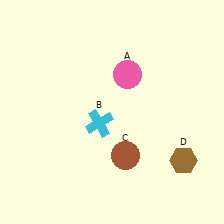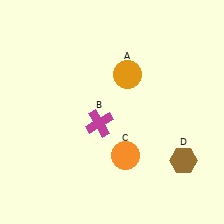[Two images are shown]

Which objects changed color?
A changed from pink to orange. B changed from cyan to magenta. C changed from brown to orange.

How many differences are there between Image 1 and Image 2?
There are 3 differences between the two images.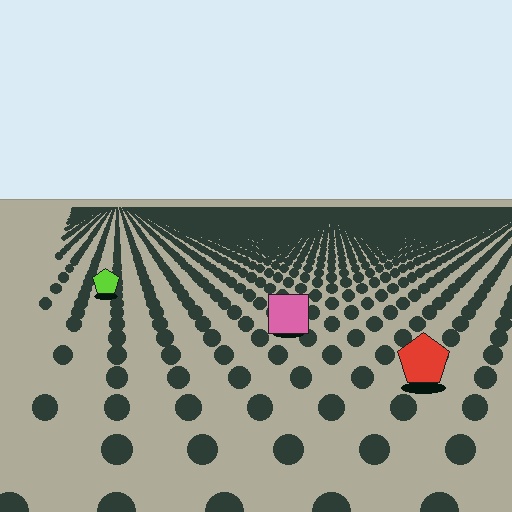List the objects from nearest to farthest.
From nearest to farthest: the red pentagon, the pink square, the lime pentagon.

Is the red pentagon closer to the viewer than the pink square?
Yes. The red pentagon is closer — you can tell from the texture gradient: the ground texture is coarser near it.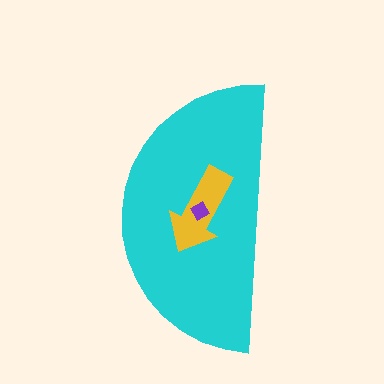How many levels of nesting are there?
3.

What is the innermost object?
The purple diamond.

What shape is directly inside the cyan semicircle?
The yellow arrow.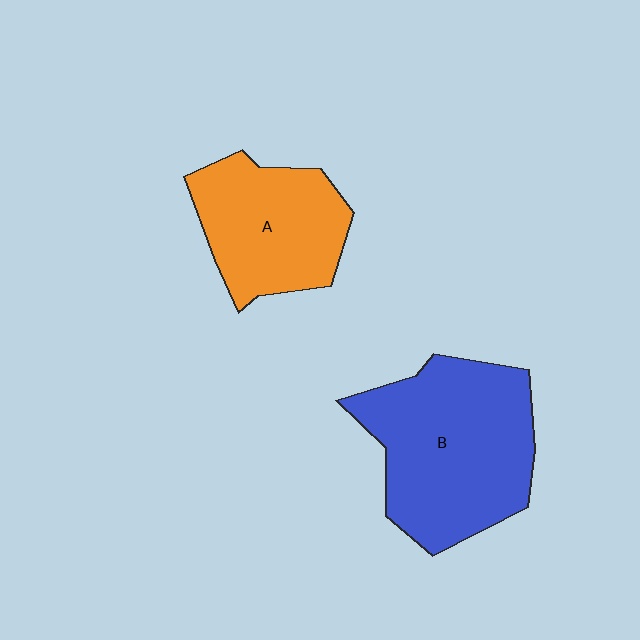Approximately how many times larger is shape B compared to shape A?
Approximately 1.5 times.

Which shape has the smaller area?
Shape A (orange).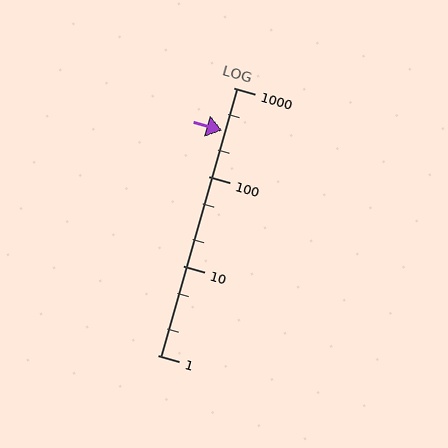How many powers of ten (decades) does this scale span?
The scale spans 3 decades, from 1 to 1000.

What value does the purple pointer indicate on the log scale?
The pointer indicates approximately 330.